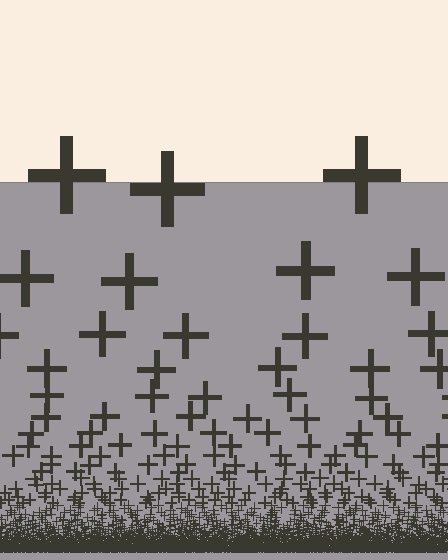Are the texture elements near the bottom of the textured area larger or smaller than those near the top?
Smaller. The gradient is inverted — elements near the bottom are smaller and denser.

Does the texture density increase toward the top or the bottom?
Density increases toward the bottom.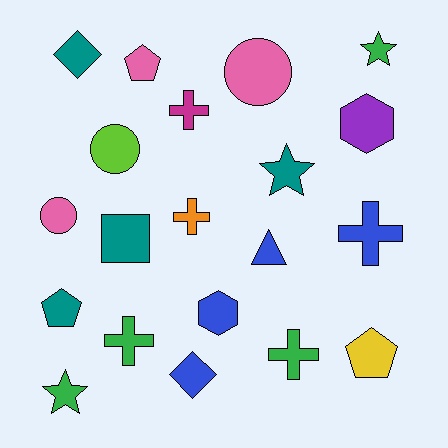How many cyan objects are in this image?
There are no cyan objects.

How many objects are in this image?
There are 20 objects.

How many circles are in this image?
There are 3 circles.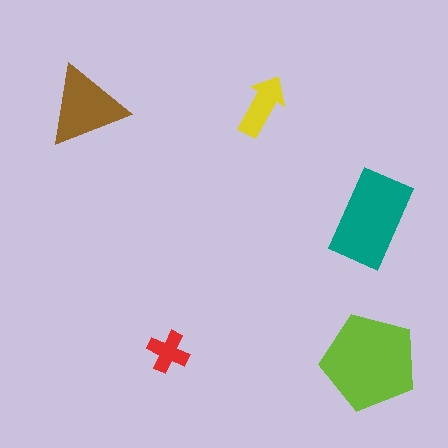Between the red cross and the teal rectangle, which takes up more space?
The teal rectangle.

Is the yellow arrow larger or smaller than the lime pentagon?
Smaller.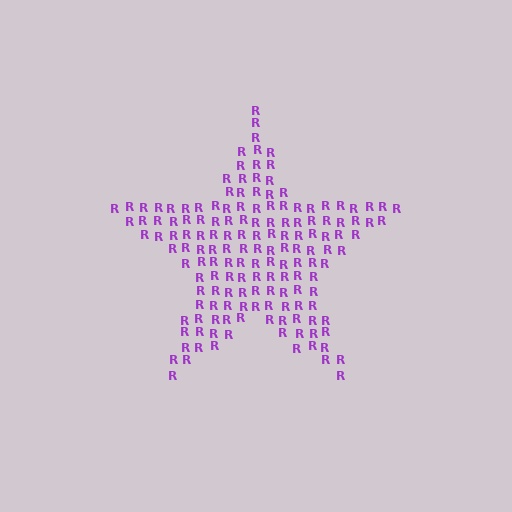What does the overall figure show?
The overall figure shows a star.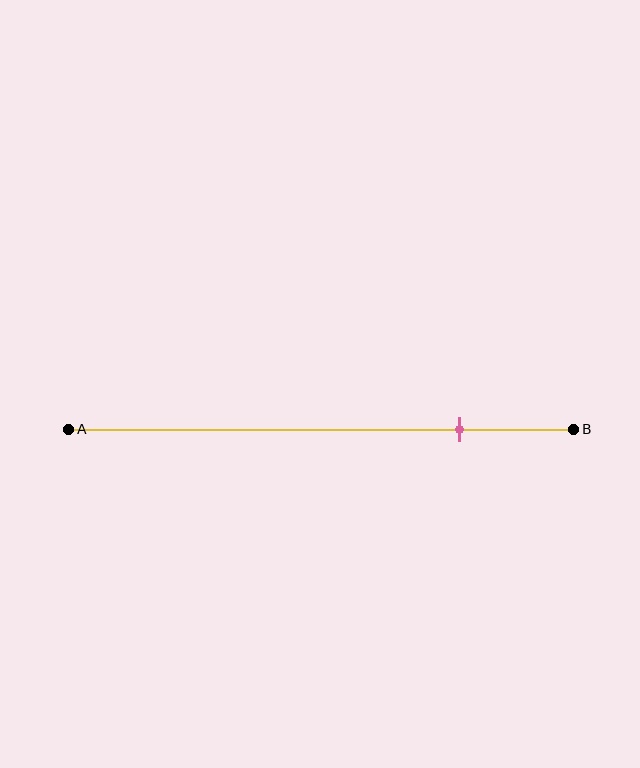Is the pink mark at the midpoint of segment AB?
No, the mark is at about 80% from A, not at the 50% midpoint.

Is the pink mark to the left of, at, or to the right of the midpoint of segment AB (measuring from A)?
The pink mark is to the right of the midpoint of segment AB.